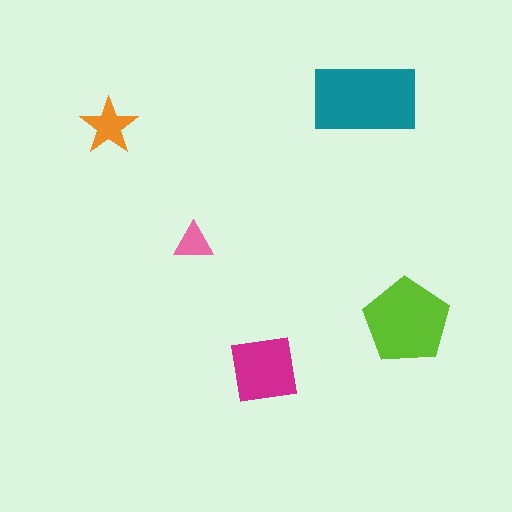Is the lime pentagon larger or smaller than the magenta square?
Larger.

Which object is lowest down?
The magenta square is bottommost.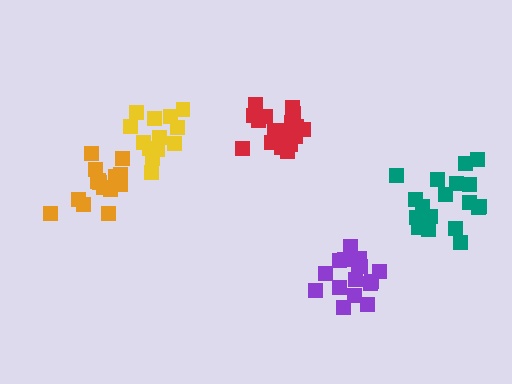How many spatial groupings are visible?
There are 5 spatial groupings.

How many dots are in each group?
Group 1: 19 dots, Group 2: 13 dots, Group 3: 18 dots, Group 4: 16 dots, Group 5: 15 dots (81 total).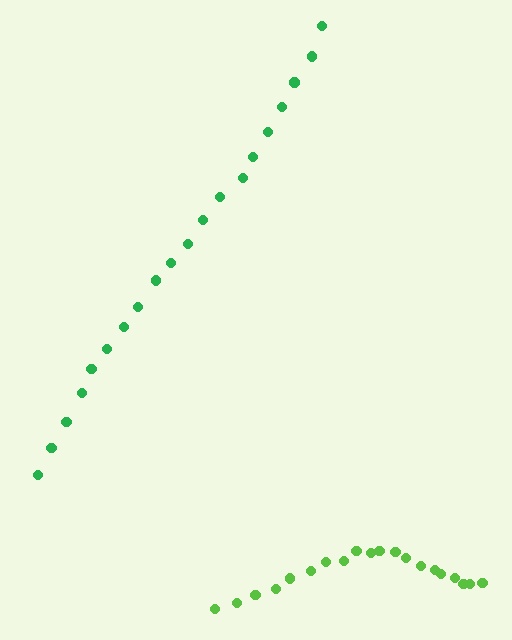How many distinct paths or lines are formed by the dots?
There are 2 distinct paths.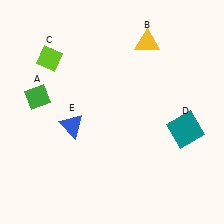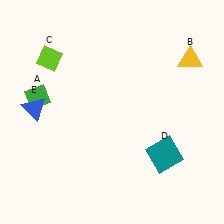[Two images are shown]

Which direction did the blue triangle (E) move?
The blue triangle (E) moved left.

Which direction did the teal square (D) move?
The teal square (D) moved down.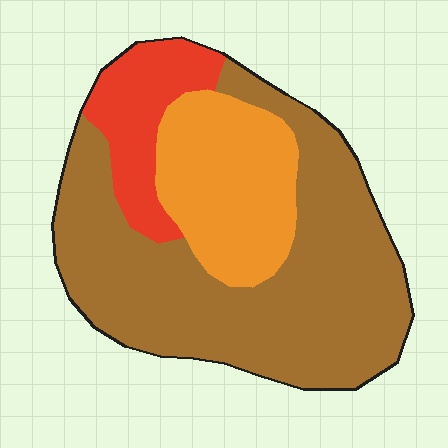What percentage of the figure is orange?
Orange takes up less than a quarter of the figure.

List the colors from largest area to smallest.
From largest to smallest: brown, orange, red.